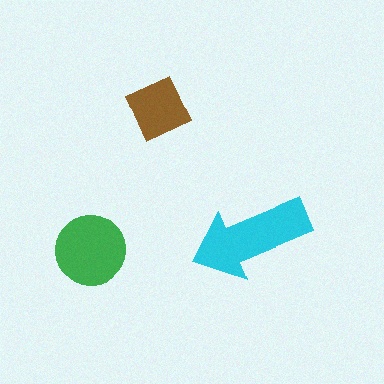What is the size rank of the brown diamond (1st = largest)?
3rd.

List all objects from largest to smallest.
The cyan arrow, the green circle, the brown diamond.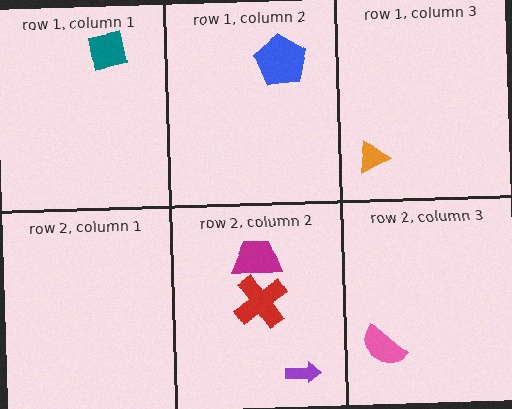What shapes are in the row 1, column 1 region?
The teal square.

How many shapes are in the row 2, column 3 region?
1.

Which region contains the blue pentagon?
The row 1, column 2 region.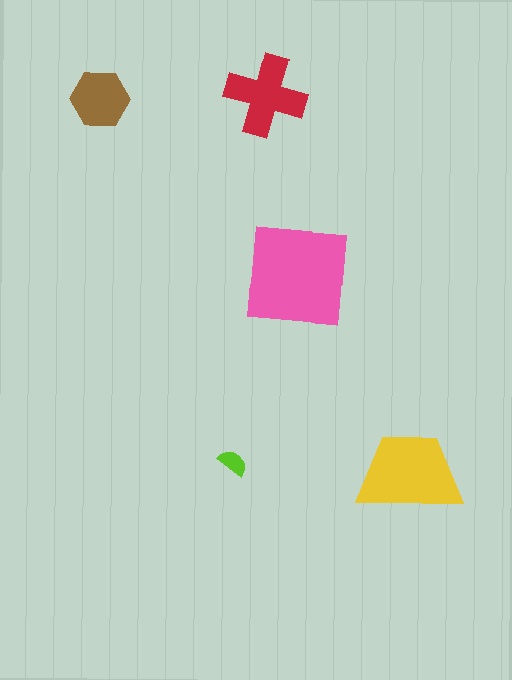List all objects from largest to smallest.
The pink square, the yellow trapezoid, the red cross, the brown hexagon, the lime semicircle.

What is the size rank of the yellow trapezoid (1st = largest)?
2nd.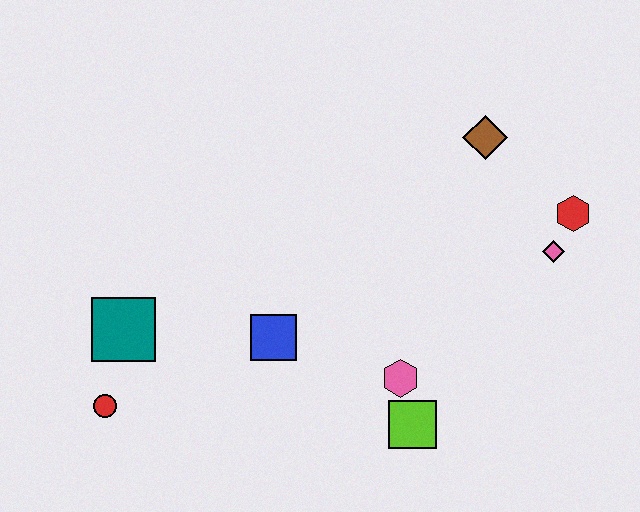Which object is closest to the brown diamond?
The red hexagon is closest to the brown diamond.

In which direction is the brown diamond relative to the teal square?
The brown diamond is to the right of the teal square.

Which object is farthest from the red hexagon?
The red circle is farthest from the red hexagon.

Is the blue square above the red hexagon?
No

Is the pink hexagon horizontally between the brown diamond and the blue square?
Yes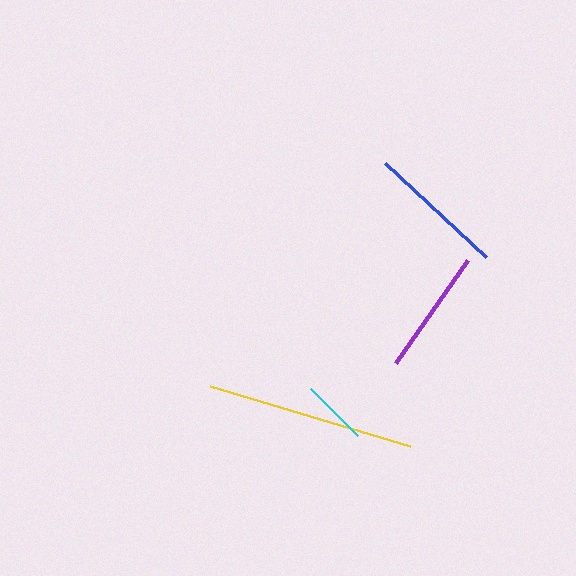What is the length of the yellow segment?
The yellow segment is approximately 209 pixels long.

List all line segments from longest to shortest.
From longest to shortest: yellow, blue, purple, cyan.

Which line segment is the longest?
The yellow line is the longest at approximately 209 pixels.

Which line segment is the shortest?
The cyan line is the shortest at approximately 67 pixels.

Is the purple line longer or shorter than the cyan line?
The purple line is longer than the cyan line.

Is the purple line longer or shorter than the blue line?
The blue line is longer than the purple line.